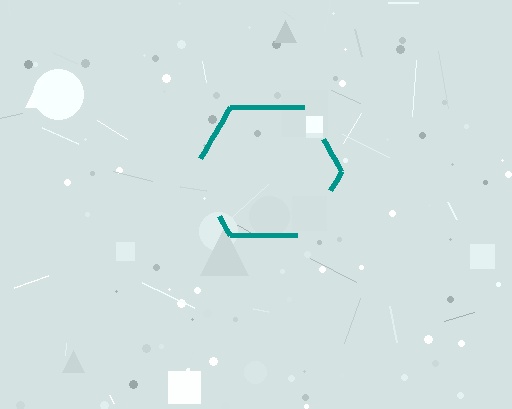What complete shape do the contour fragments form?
The contour fragments form a hexagon.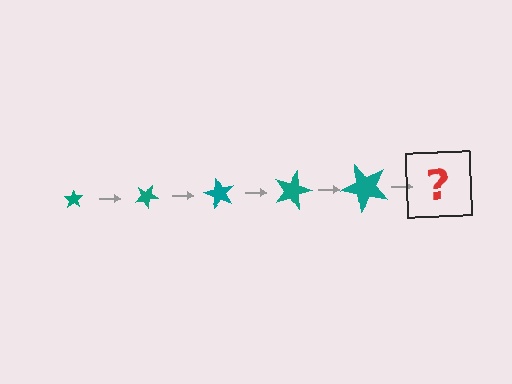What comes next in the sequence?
The next element should be a star, larger than the previous one and rotated 150 degrees from the start.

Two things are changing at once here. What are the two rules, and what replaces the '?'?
The two rules are that the star grows larger each step and it rotates 30 degrees each step. The '?' should be a star, larger than the previous one and rotated 150 degrees from the start.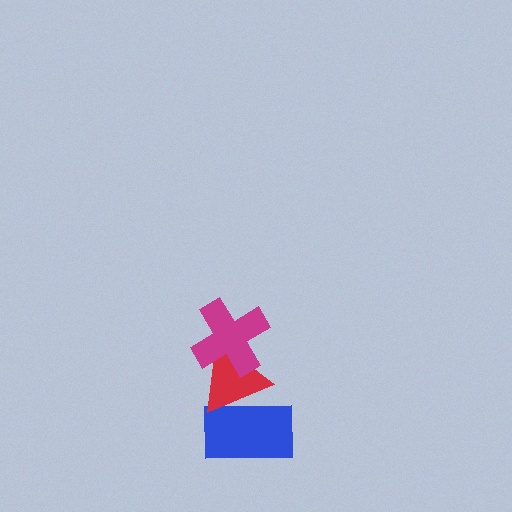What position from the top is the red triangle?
The red triangle is 2nd from the top.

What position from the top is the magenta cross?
The magenta cross is 1st from the top.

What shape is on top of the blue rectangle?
The red triangle is on top of the blue rectangle.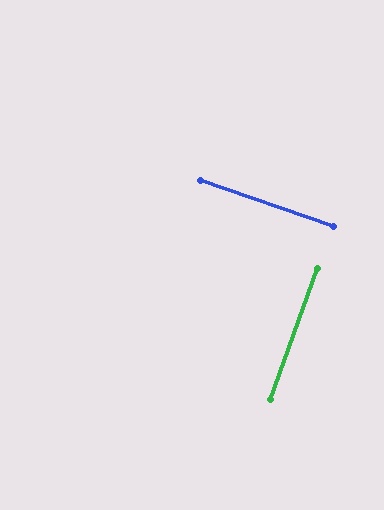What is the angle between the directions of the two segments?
Approximately 89 degrees.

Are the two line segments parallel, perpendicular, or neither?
Perpendicular — they meet at approximately 89°.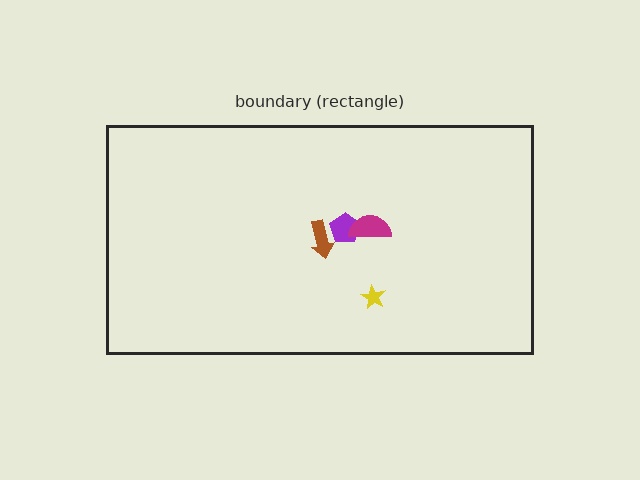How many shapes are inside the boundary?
4 inside, 0 outside.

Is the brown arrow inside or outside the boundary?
Inside.